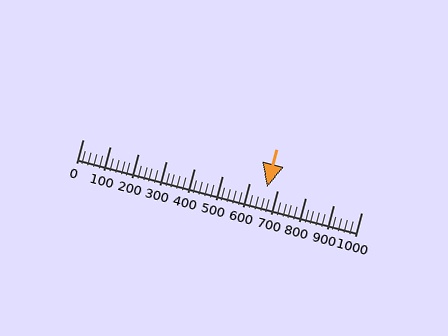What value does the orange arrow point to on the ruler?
The orange arrow points to approximately 660.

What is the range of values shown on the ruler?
The ruler shows values from 0 to 1000.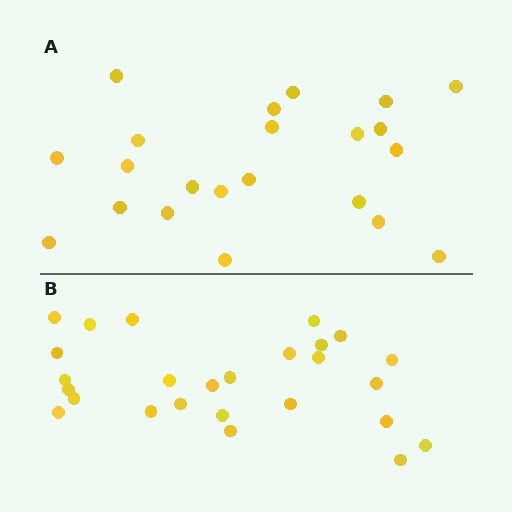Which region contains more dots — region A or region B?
Region B (the bottom region) has more dots.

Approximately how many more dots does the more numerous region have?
Region B has about 4 more dots than region A.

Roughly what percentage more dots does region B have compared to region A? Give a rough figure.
About 20% more.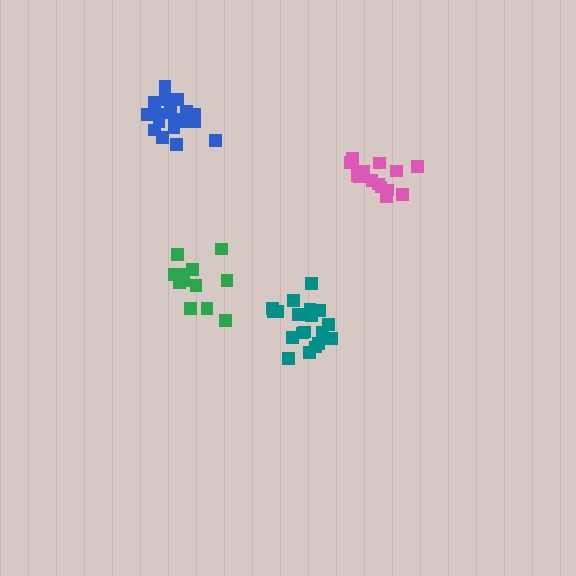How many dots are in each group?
Group 1: 13 dots, Group 2: 19 dots, Group 3: 19 dots, Group 4: 15 dots (66 total).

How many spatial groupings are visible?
There are 4 spatial groupings.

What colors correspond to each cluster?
The clusters are colored: green, teal, blue, pink.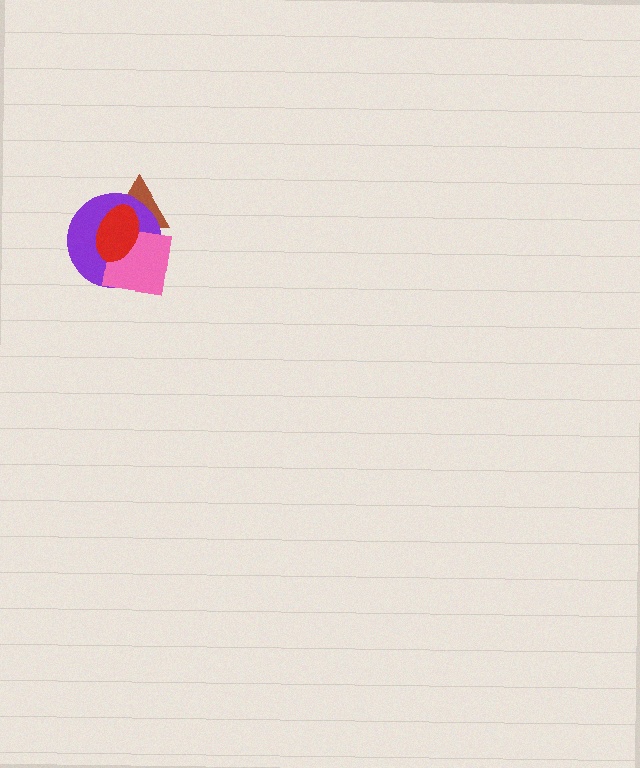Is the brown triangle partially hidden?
Yes, it is partially covered by another shape.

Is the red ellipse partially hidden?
No, no other shape covers it.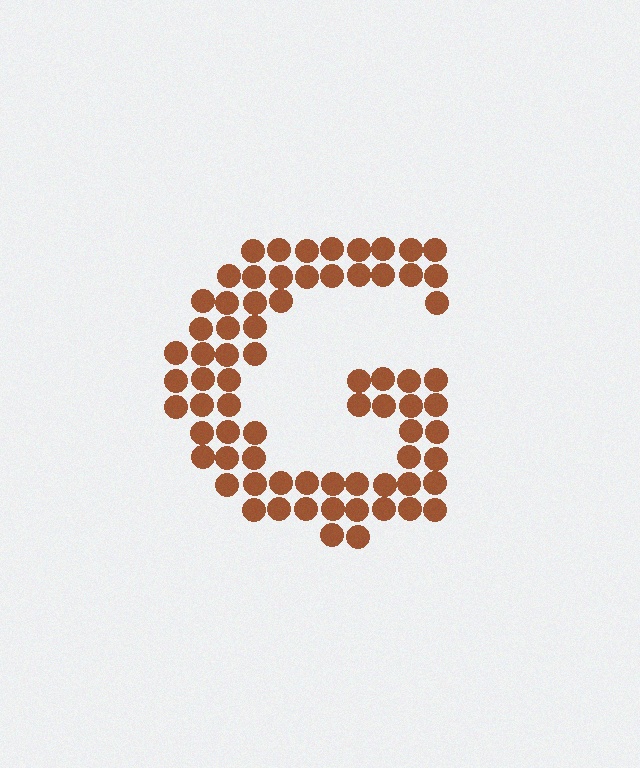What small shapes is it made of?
It is made of small circles.